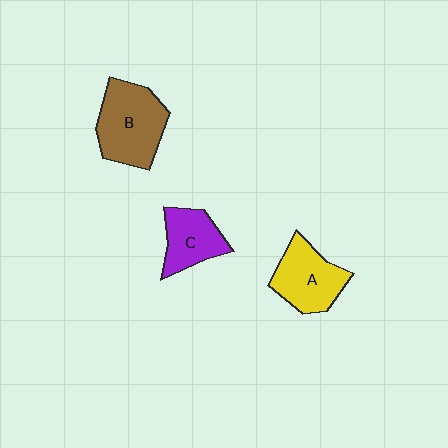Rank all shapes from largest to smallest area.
From largest to smallest: B (brown), A (yellow), C (purple).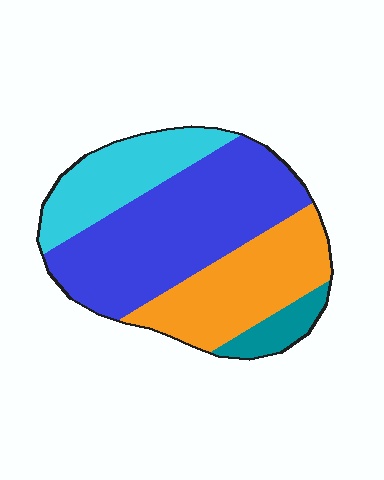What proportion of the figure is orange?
Orange takes up about one quarter (1/4) of the figure.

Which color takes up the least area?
Teal, at roughly 5%.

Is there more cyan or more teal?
Cyan.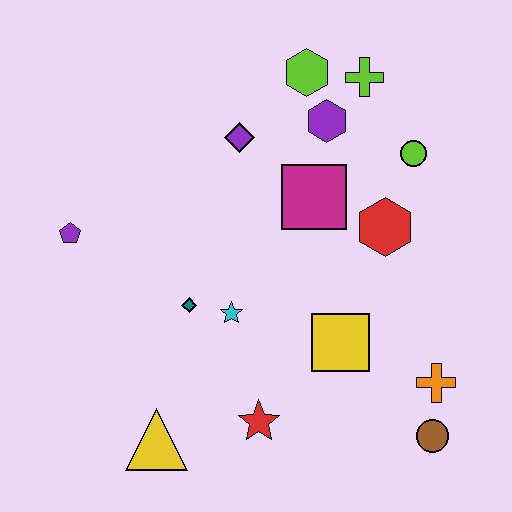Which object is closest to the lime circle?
The red hexagon is closest to the lime circle.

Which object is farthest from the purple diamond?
The brown circle is farthest from the purple diamond.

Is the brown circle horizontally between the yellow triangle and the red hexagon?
No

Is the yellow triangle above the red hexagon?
No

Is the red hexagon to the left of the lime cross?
No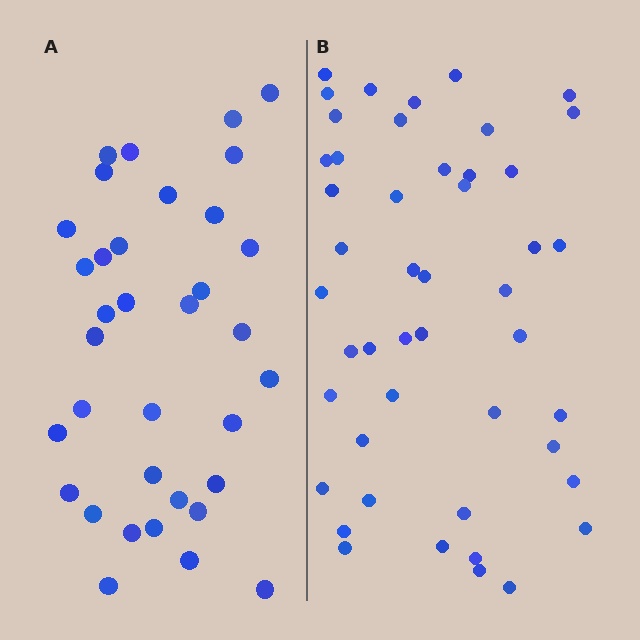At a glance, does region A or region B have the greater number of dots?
Region B (the right region) has more dots.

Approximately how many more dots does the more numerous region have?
Region B has roughly 12 or so more dots than region A.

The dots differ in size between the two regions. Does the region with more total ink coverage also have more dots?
No. Region A has more total ink coverage because its dots are larger, but region B actually contains more individual dots. Total area can be misleading — the number of items is what matters here.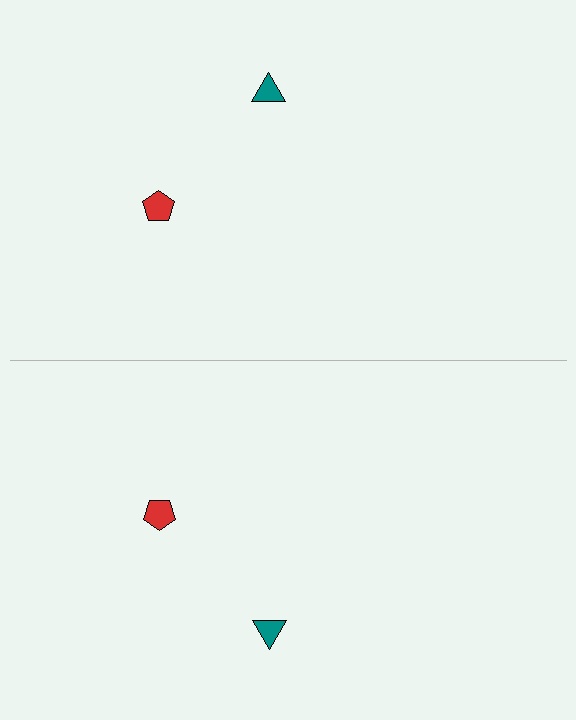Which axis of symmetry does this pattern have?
The pattern has a horizontal axis of symmetry running through the center of the image.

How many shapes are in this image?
There are 4 shapes in this image.